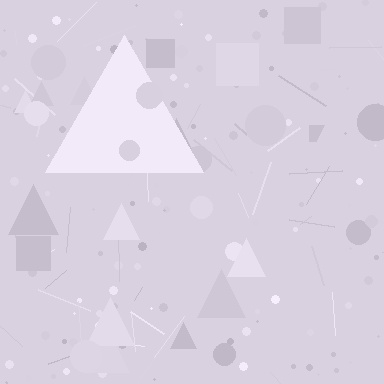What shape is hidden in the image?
A triangle is hidden in the image.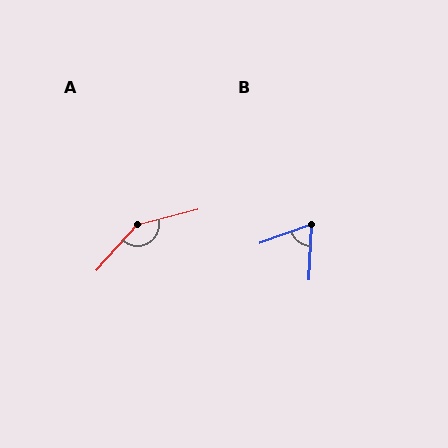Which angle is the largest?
A, at approximately 147 degrees.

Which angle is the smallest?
B, at approximately 67 degrees.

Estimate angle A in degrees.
Approximately 147 degrees.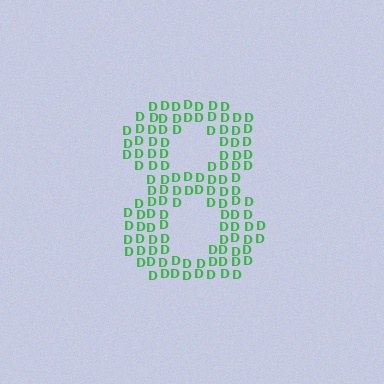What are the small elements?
The small elements are letter D's.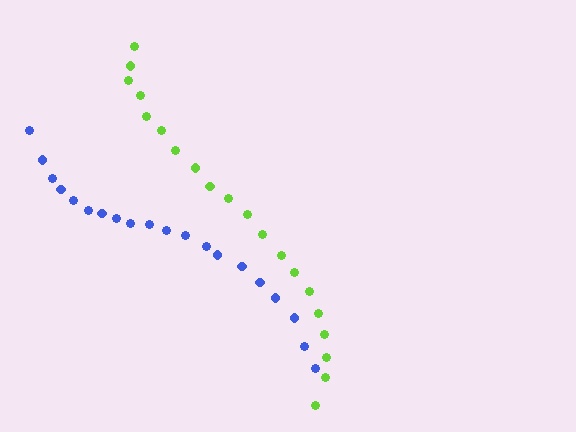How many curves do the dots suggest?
There are 2 distinct paths.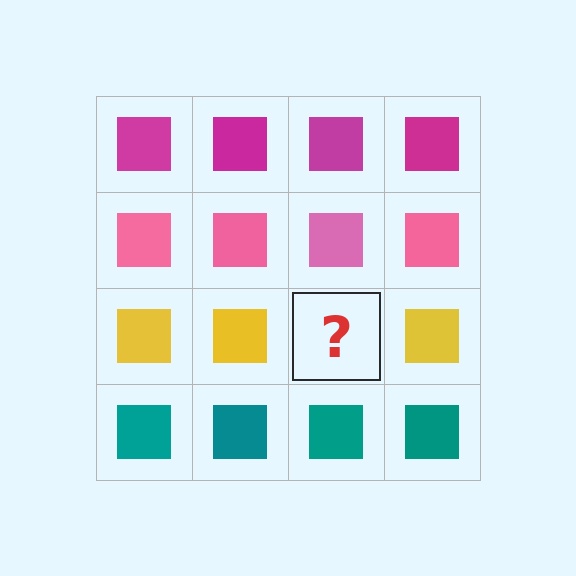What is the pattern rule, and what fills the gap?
The rule is that each row has a consistent color. The gap should be filled with a yellow square.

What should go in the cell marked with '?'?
The missing cell should contain a yellow square.